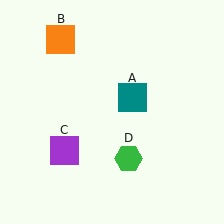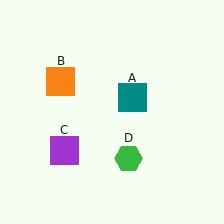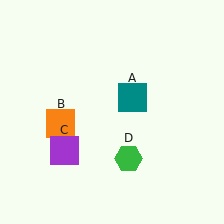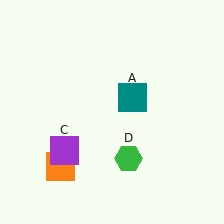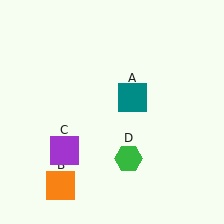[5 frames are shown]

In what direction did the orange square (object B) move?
The orange square (object B) moved down.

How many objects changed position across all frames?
1 object changed position: orange square (object B).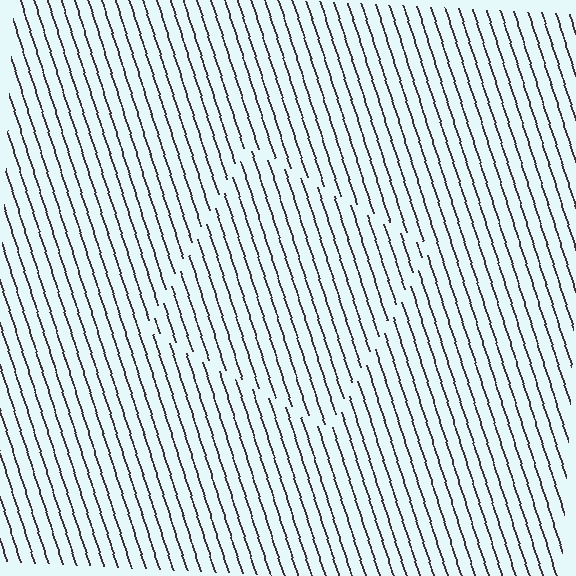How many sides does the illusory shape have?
4 sides — the line-ends trace a square.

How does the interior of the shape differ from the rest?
The interior of the shape contains the same grating, shifted by half a period — the contour is defined by the phase discontinuity where line-ends from the inner and outer gratings abut.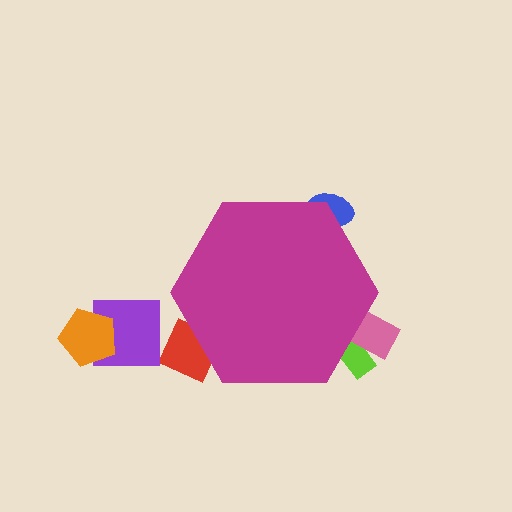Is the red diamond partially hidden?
Yes, the red diamond is partially hidden behind the magenta hexagon.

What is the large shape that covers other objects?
A magenta hexagon.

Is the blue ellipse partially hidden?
Yes, the blue ellipse is partially hidden behind the magenta hexagon.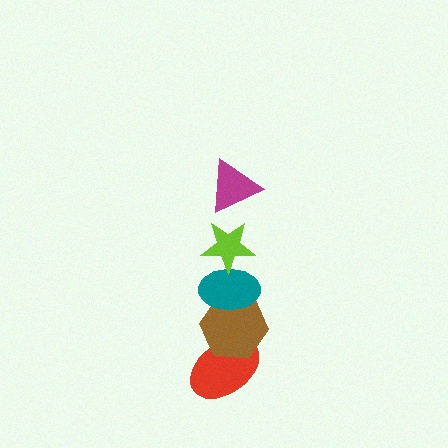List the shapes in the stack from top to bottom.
From top to bottom: the magenta triangle, the lime star, the teal ellipse, the brown hexagon, the red ellipse.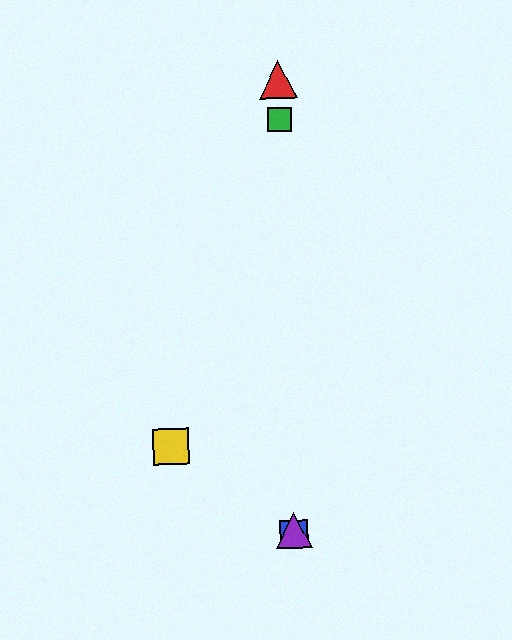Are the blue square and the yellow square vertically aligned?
No, the blue square is at x≈294 and the yellow square is at x≈171.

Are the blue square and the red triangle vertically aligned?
Yes, both are at x≈294.